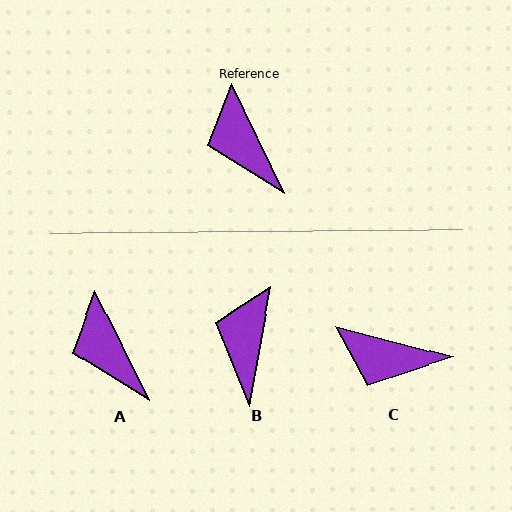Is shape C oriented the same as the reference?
No, it is off by about 49 degrees.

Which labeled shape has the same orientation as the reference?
A.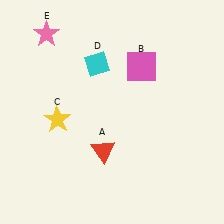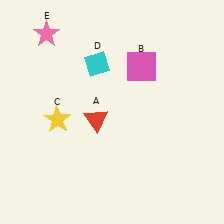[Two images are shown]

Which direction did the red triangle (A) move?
The red triangle (A) moved up.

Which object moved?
The red triangle (A) moved up.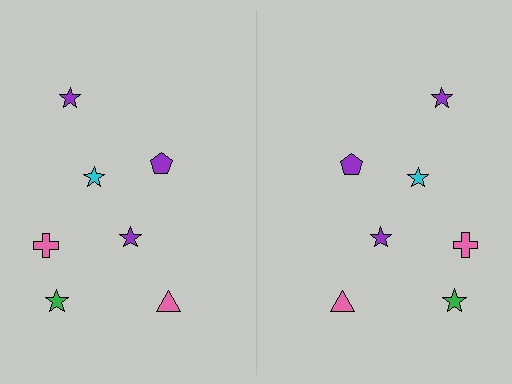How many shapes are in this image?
There are 14 shapes in this image.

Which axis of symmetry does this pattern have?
The pattern has a vertical axis of symmetry running through the center of the image.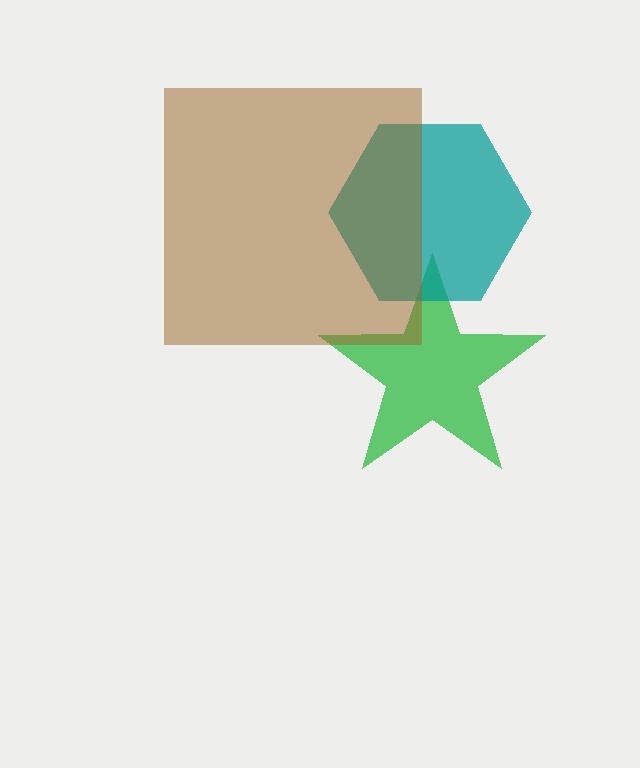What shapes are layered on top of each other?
The layered shapes are: a green star, a teal hexagon, a brown square.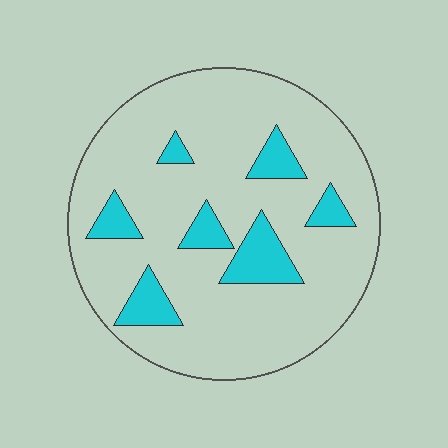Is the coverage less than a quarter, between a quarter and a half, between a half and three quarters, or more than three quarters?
Less than a quarter.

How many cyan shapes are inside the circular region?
7.